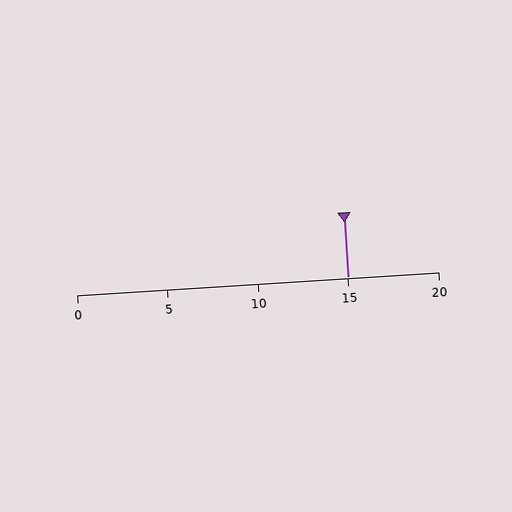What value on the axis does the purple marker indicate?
The marker indicates approximately 15.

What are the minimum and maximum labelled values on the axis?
The axis runs from 0 to 20.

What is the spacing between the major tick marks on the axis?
The major ticks are spaced 5 apart.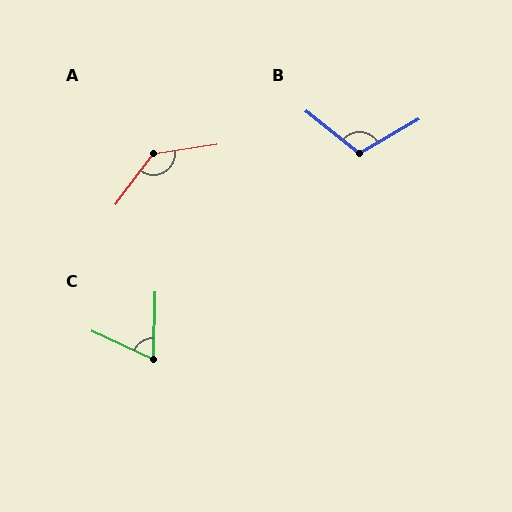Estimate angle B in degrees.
Approximately 111 degrees.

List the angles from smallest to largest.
C (67°), B (111°), A (136°).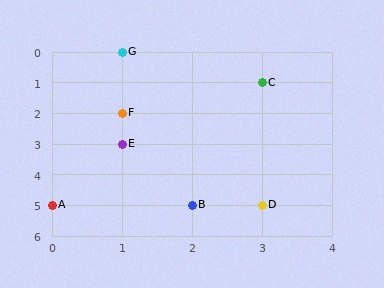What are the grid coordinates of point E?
Point E is at grid coordinates (1, 3).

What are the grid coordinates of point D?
Point D is at grid coordinates (3, 5).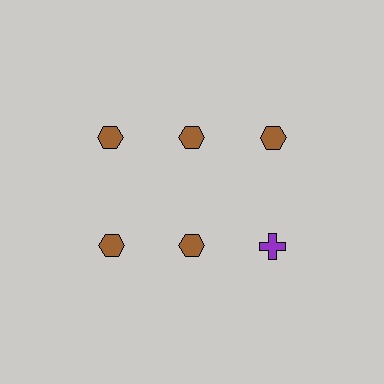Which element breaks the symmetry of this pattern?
The purple cross in the second row, center column breaks the symmetry. All other shapes are brown hexagons.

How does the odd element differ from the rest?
It differs in both color (purple instead of brown) and shape (cross instead of hexagon).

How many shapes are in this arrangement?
There are 6 shapes arranged in a grid pattern.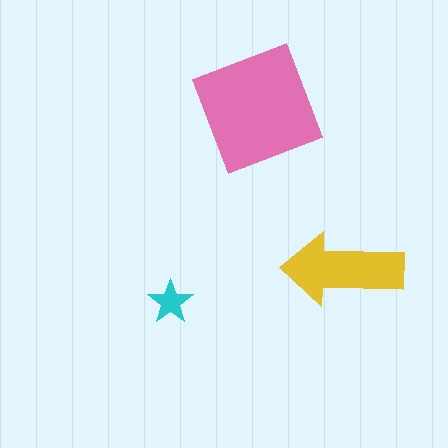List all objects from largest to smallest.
The pink square, the yellow arrow, the cyan star.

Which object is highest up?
The pink square is topmost.